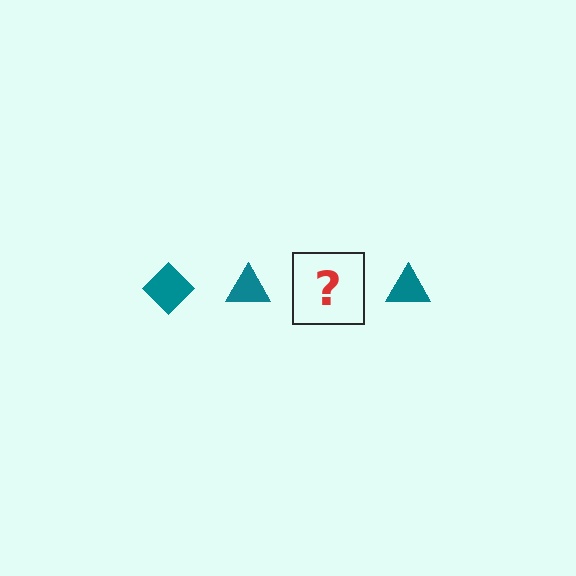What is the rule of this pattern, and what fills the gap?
The rule is that the pattern cycles through diamond, triangle shapes in teal. The gap should be filled with a teal diamond.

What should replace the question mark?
The question mark should be replaced with a teal diamond.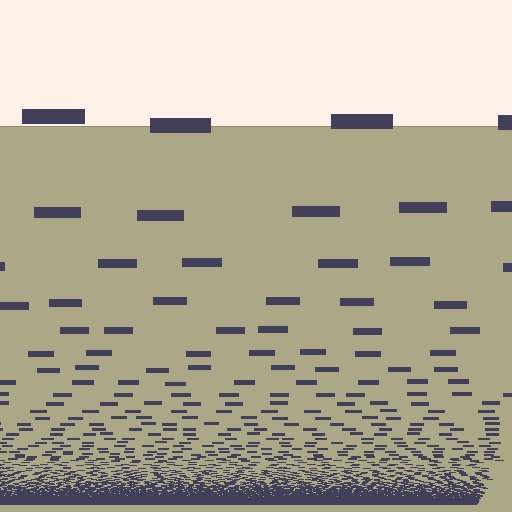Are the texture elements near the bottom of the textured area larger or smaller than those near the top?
Smaller. The gradient is inverted — elements near the bottom are smaller and denser.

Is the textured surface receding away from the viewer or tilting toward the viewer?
The surface appears to tilt toward the viewer. Texture elements get larger and sparser toward the top.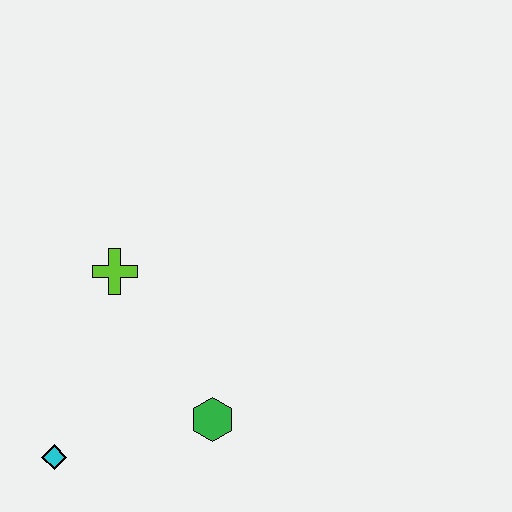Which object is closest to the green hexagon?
The cyan diamond is closest to the green hexagon.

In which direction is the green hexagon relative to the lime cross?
The green hexagon is below the lime cross.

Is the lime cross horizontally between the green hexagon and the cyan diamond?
Yes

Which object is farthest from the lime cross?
The cyan diamond is farthest from the lime cross.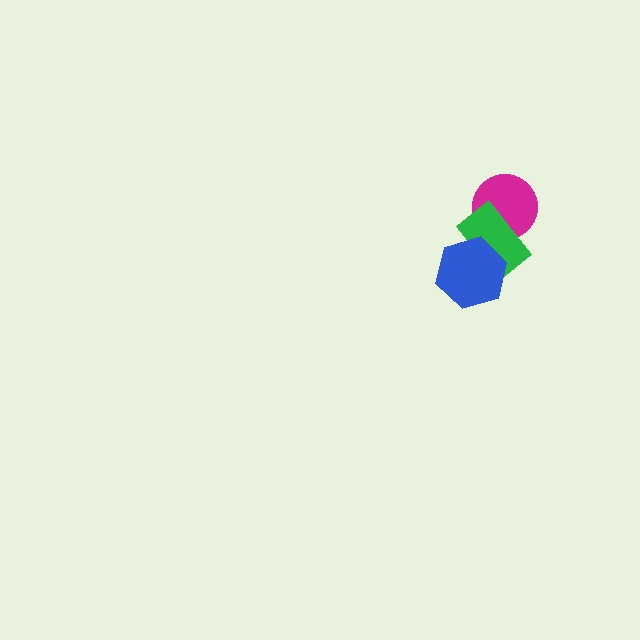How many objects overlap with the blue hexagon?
1 object overlaps with the blue hexagon.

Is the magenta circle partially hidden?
Yes, it is partially covered by another shape.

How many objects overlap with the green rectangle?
2 objects overlap with the green rectangle.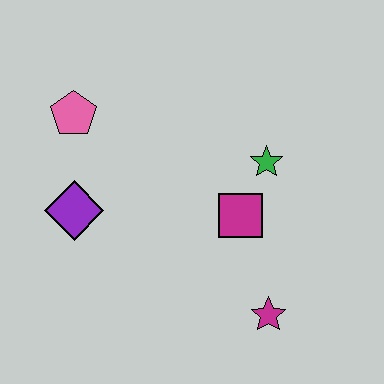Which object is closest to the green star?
The magenta square is closest to the green star.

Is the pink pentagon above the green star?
Yes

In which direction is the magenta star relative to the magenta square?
The magenta star is below the magenta square.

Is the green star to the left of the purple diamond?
No